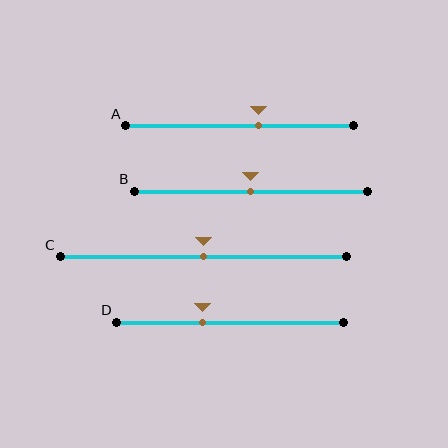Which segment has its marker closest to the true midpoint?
Segment B has its marker closest to the true midpoint.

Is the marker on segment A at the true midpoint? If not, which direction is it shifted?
No, the marker on segment A is shifted to the right by about 8% of the segment length.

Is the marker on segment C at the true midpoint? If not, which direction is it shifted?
Yes, the marker on segment C is at the true midpoint.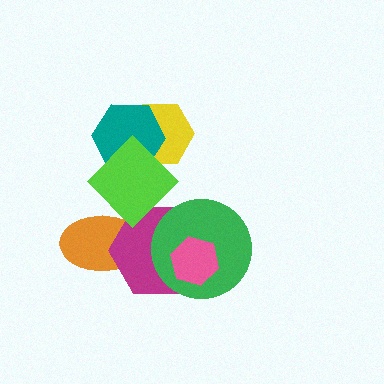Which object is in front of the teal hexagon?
The lime diamond is in front of the teal hexagon.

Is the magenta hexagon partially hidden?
Yes, it is partially covered by another shape.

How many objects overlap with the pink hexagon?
2 objects overlap with the pink hexagon.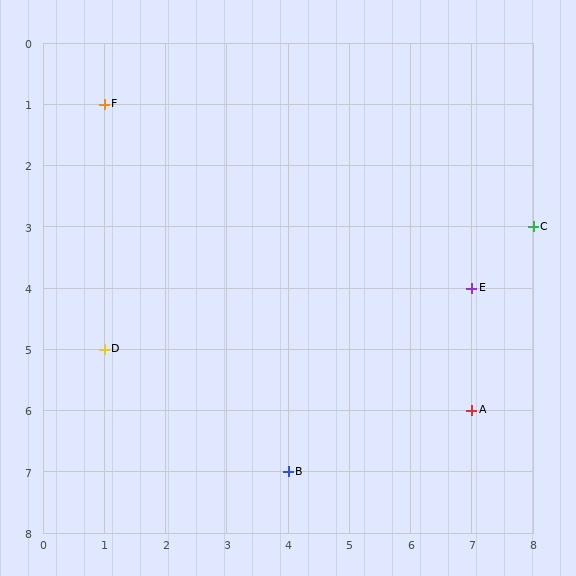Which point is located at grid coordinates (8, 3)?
Point C is at (8, 3).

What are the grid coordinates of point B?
Point B is at grid coordinates (4, 7).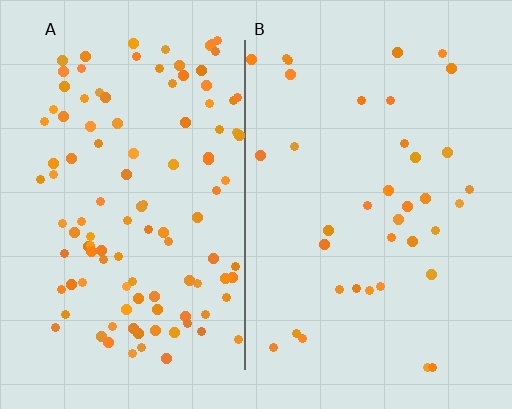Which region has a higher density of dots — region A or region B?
A (the left).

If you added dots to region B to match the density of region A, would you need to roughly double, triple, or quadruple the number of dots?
Approximately triple.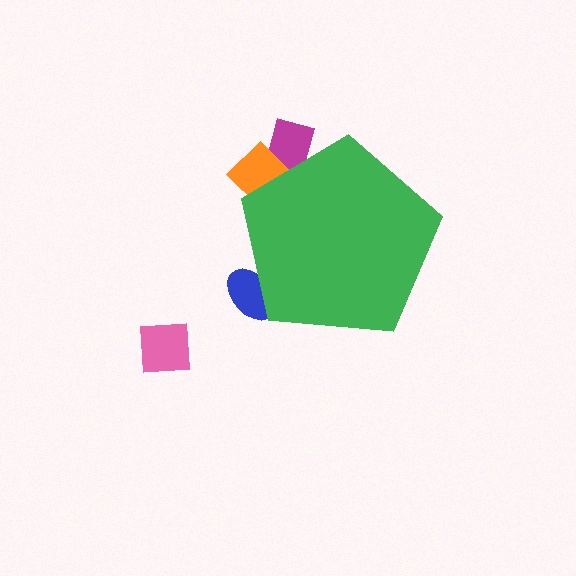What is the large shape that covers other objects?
A green pentagon.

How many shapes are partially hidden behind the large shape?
3 shapes are partially hidden.